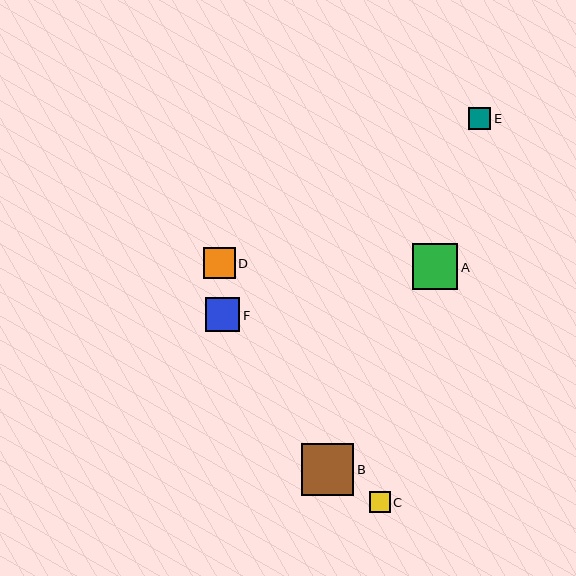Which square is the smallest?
Square C is the smallest with a size of approximately 21 pixels.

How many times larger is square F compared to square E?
Square F is approximately 1.6 times the size of square E.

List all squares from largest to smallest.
From largest to smallest: B, A, F, D, E, C.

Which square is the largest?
Square B is the largest with a size of approximately 52 pixels.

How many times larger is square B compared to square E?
Square B is approximately 2.3 times the size of square E.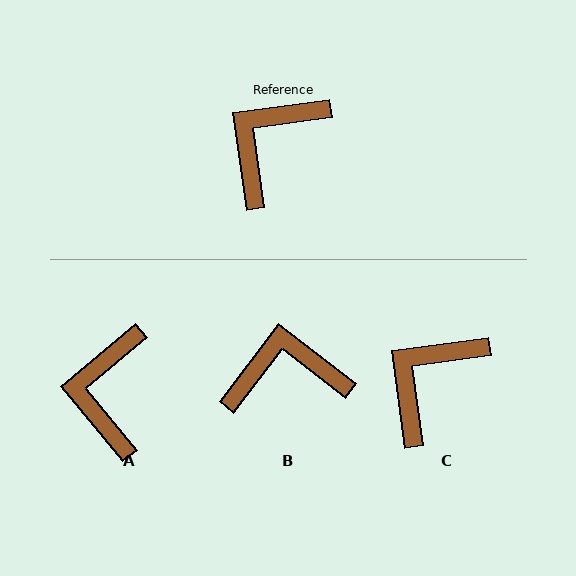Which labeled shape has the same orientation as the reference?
C.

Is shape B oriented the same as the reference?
No, it is off by about 46 degrees.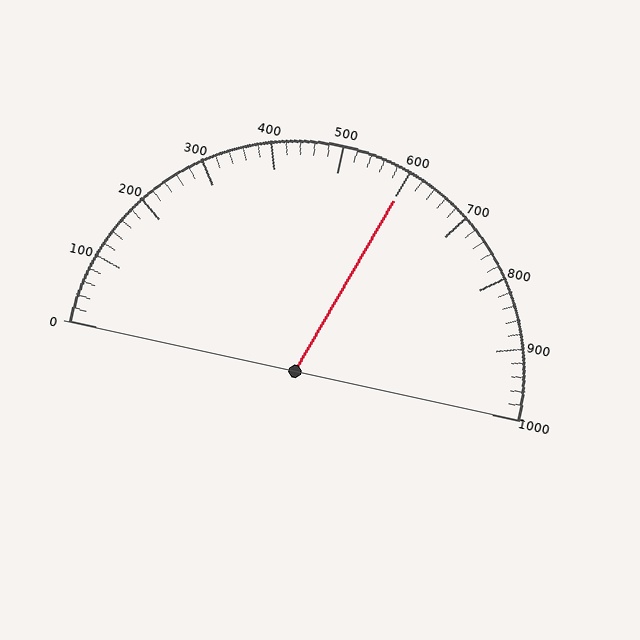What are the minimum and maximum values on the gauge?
The gauge ranges from 0 to 1000.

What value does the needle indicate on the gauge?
The needle indicates approximately 600.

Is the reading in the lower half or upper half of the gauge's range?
The reading is in the upper half of the range (0 to 1000).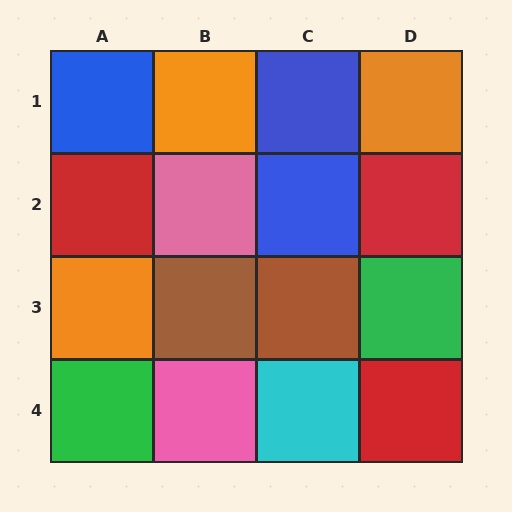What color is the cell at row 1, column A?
Blue.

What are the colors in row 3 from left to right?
Orange, brown, brown, green.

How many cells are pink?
2 cells are pink.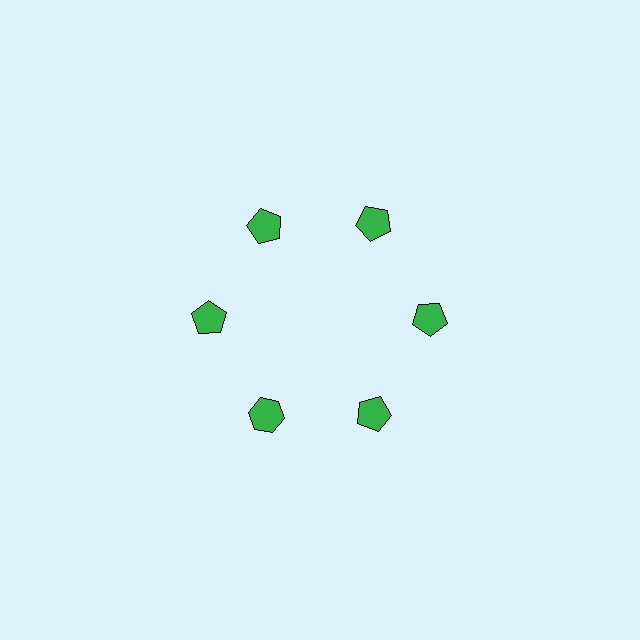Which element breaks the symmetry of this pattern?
The green hexagon at roughly the 7 o'clock position breaks the symmetry. All other shapes are green pentagons.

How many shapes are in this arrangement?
There are 6 shapes arranged in a ring pattern.